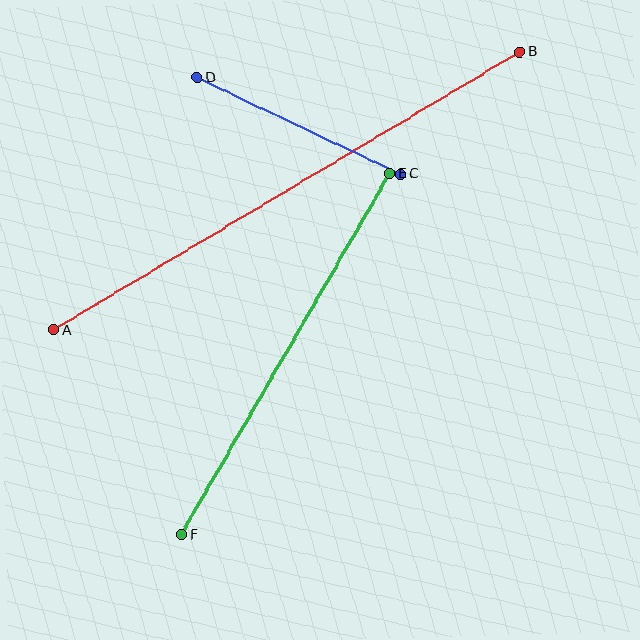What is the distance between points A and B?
The distance is approximately 542 pixels.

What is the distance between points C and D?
The distance is approximately 226 pixels.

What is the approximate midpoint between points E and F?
The midpoint is at approximately (286, 354) pixels.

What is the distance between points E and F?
The distance is approximately 417 pixels.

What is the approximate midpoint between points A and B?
The midpoint is at approximately (287, 191) pixels.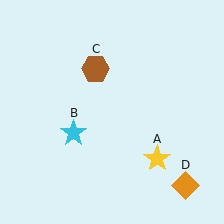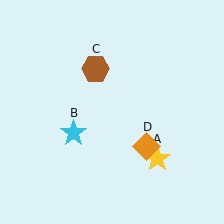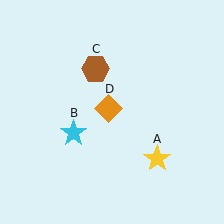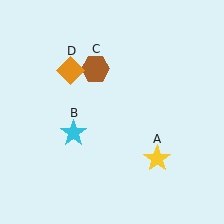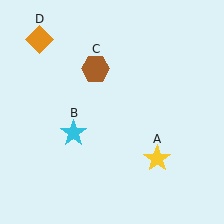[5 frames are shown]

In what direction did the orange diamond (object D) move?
The orange diamond (object D) moved up and to the left.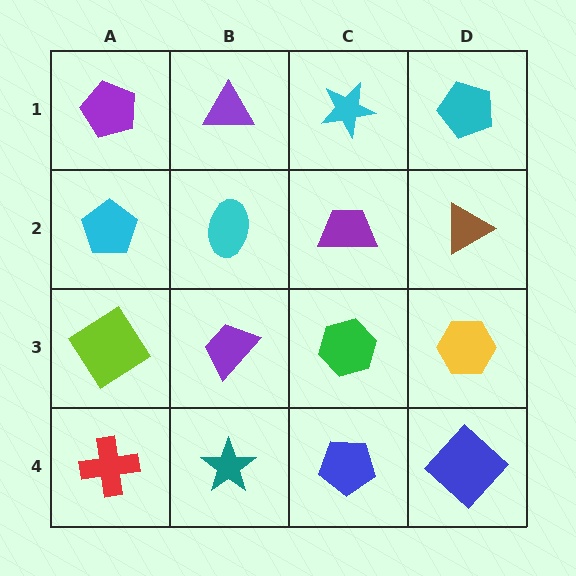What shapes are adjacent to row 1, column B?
A cyan ellipse (row 2, column B), a purple pentagon (row 1, column A), a cyan star (row 1, column C).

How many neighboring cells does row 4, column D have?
2.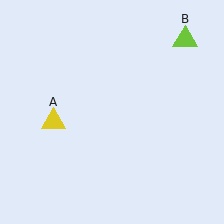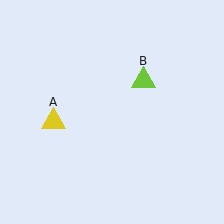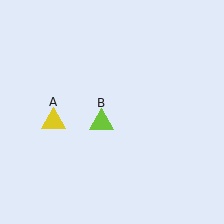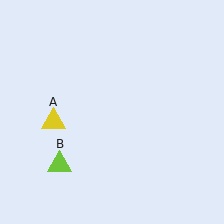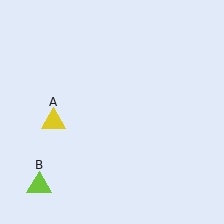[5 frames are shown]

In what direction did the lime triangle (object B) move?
The lime triangle (object B) moved down and to the left.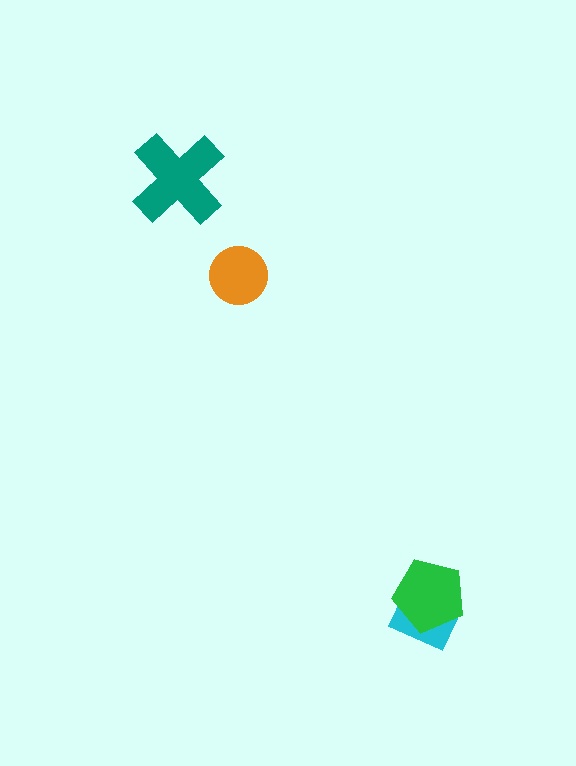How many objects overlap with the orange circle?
0 objects overlap with the orange circle.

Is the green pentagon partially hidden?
No, no other shape covers it.